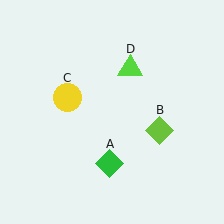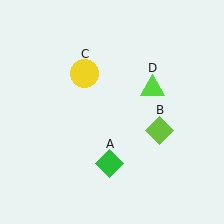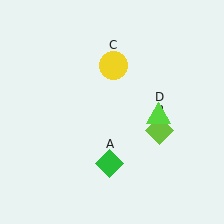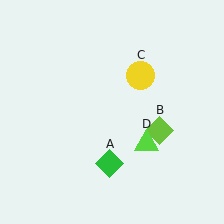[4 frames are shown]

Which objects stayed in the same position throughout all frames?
Green diamond (object A) and lime diamond (object B) remained stationary.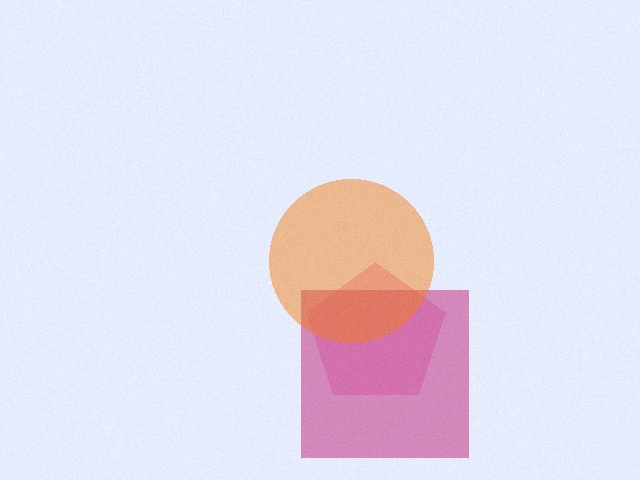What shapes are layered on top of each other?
The layered shapes are: a pink pentagon, a magenta square, an orange circle.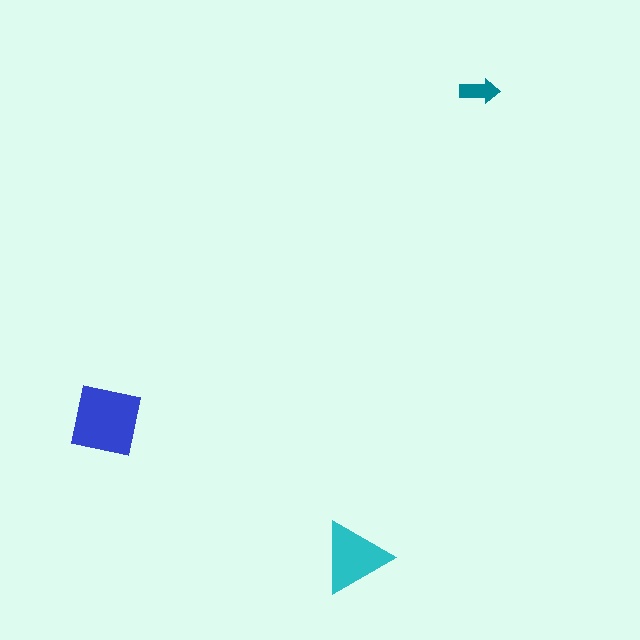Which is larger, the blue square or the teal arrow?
The blue square.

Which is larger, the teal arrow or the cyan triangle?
The cyan triangle.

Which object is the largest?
The blue square.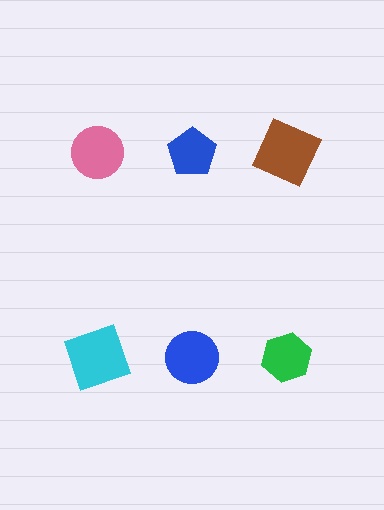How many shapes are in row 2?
3 shapes.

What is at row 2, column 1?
A cyan square.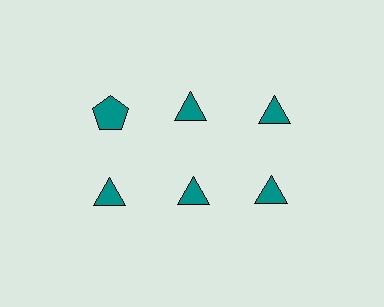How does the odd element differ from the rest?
It has a different shape: pentagon instead of triangle.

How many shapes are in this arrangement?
There are 6 shapes arranged in a grid pattern.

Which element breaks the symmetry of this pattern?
The teal pentagon in the top row, leftmost column breaks the symmetry. All other shapes are teal triangles.